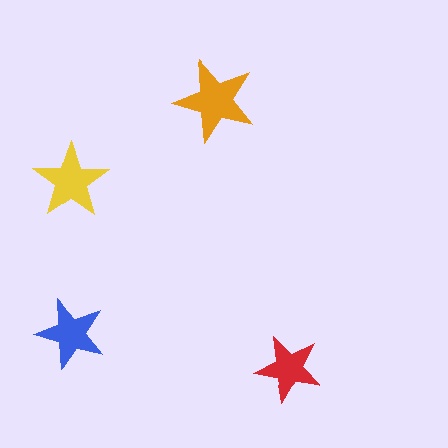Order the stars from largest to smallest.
the orange one, the yellow one, the blue one, the red one.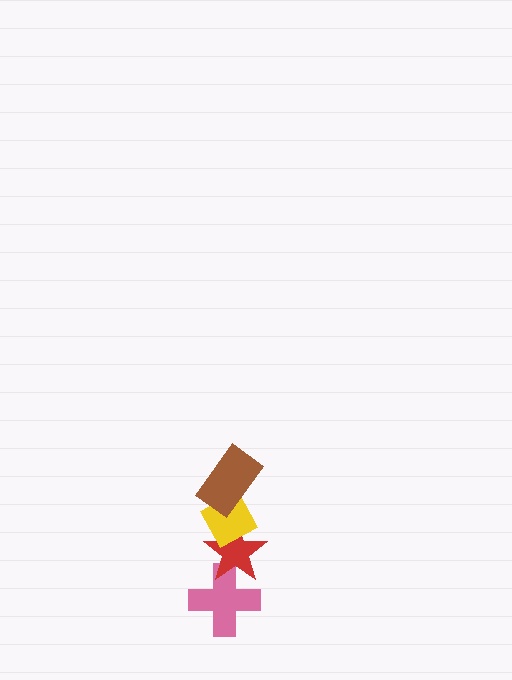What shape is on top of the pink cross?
The red star is on top of the pink cross.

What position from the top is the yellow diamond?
The yellow diamond is 2nd from the top.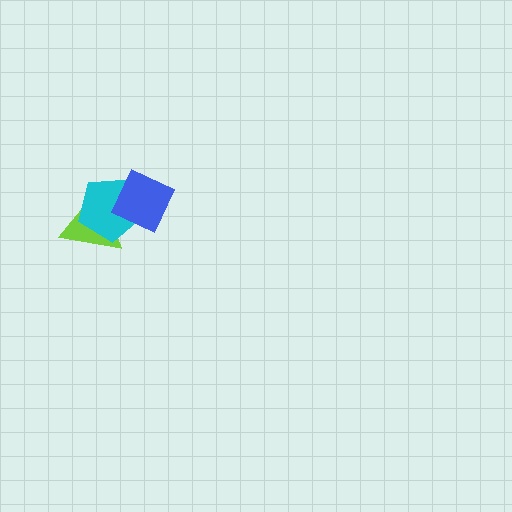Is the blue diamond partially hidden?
No, no other shape covers it.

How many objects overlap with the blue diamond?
2 objects overlap with the blue diamond.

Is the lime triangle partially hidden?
Yes, it is partially covered by another shape.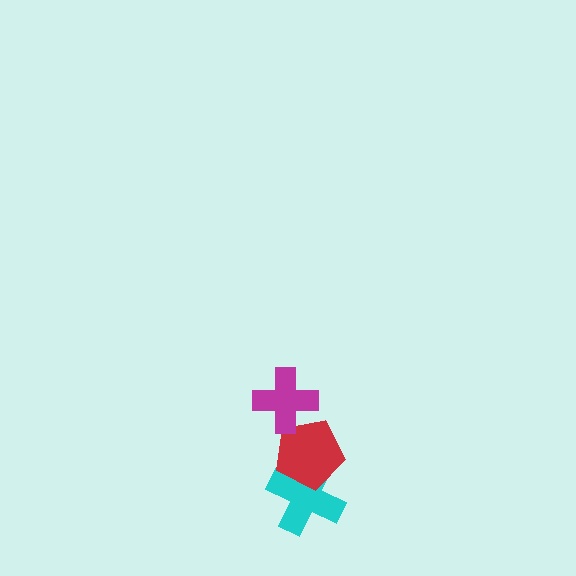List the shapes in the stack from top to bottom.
From top to bottom: the magenta cross, the red pentagon, the cyan cross.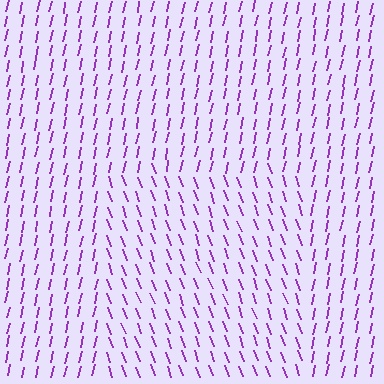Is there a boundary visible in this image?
Yes, there is a texture boundary formed by a change in line orientation.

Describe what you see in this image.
The image is filled with small purple line segments. A rectangle region in the image has lines oriented differently from the surrounding lines, creating a visible texture boundary.